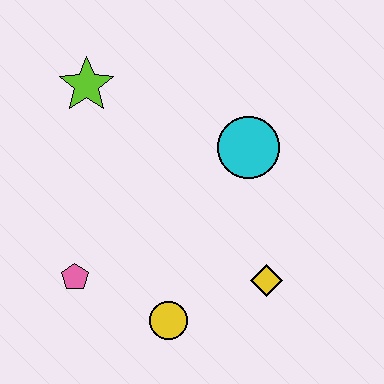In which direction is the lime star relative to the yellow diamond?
The lime star is above the yellow diamond.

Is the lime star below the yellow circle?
No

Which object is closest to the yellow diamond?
The yellow circle is closest to the yellow diamond.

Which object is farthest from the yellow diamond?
The lime star is farthest from the yellow diamond.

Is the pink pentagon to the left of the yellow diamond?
Yes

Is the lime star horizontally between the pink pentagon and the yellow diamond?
Yes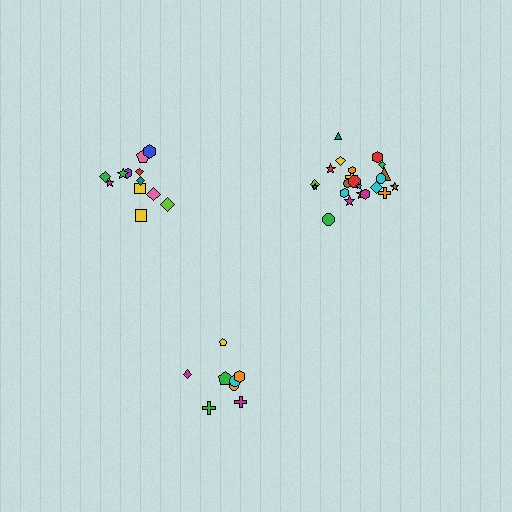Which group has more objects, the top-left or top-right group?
The top-right group.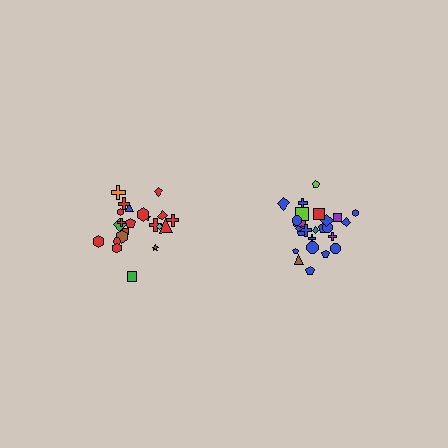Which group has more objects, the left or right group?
The right group.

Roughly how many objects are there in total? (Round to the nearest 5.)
Roughly 45 objects in total.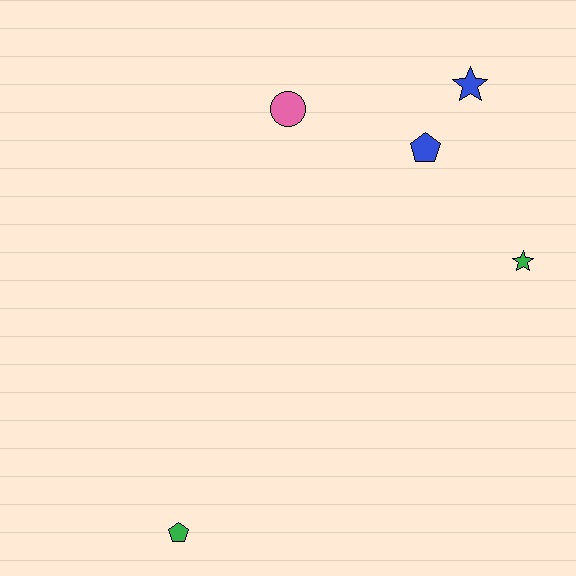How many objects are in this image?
There are 5 objects.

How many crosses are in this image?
There are no crosses.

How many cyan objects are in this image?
There are no cyan objects.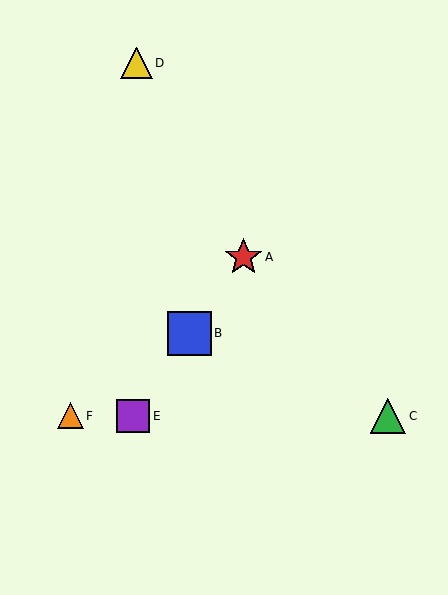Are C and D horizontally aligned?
No, C is at y≈416 and D is at y≈63.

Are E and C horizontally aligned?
Yes, both are at y≈416.